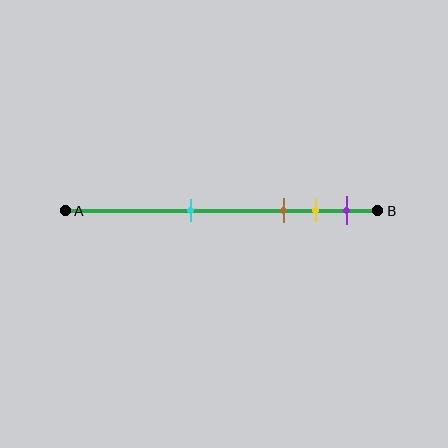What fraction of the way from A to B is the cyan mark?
The cyan mark is approximately 40% (0.4) of the way from A to B.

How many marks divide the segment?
There are 4 marks dividing the segment.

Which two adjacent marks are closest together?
The yellow and purple marks are the closest adjacent pair.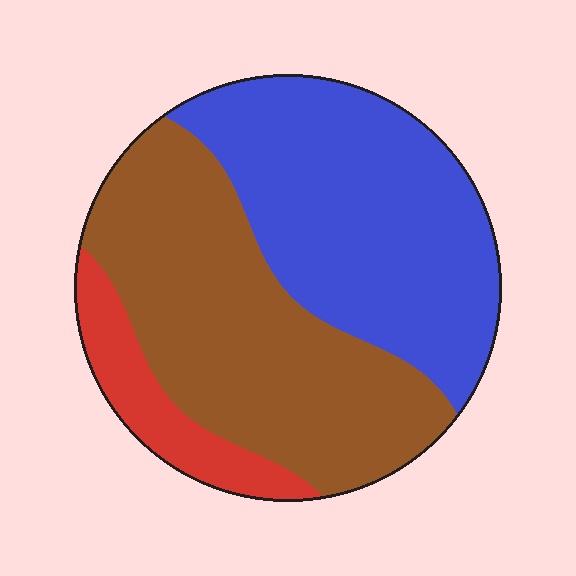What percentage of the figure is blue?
Blue covers about 45% of the figure.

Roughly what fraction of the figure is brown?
Brown takes up between a quarter and a half of the figure.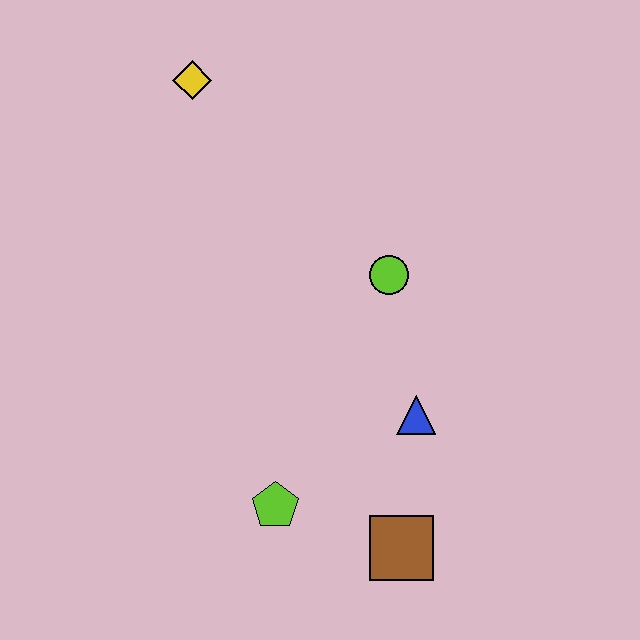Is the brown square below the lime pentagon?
Yes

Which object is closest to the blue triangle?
The brown square is closest to the blue triangle.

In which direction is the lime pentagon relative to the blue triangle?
The lime pentagon is to the left of the blue triangle.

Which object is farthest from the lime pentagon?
The yellow diamond is farthest from the lime pentagon.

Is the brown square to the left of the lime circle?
No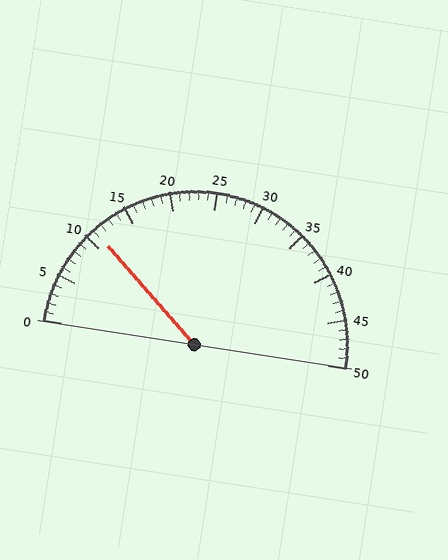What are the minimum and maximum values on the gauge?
The gauge ranges from 0 to 50.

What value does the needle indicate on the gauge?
The needle indicates approximately 11.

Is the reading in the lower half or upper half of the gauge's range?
The reading is in the lower half of the range (0 to 50).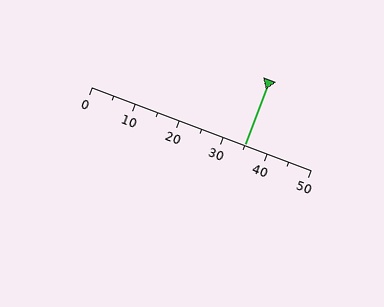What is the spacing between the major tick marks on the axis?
The major ticks are spaced 10 apart.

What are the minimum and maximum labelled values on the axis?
The axis runs from 0 to 50.